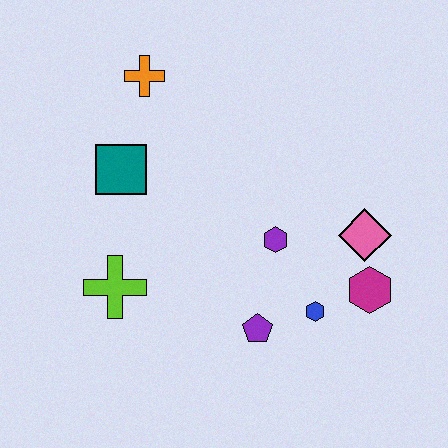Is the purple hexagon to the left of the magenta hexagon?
Yes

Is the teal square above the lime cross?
Yes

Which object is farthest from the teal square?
The magenta hexagon is farthest from the teal square.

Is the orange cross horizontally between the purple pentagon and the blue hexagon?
No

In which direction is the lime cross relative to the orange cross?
The lime cross is below the orange cross.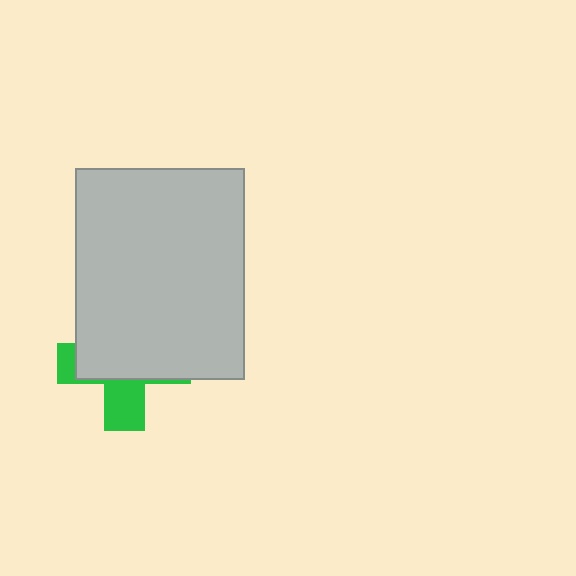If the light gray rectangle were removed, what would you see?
You would see the complete green cross.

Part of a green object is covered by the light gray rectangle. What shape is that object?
It is a cross.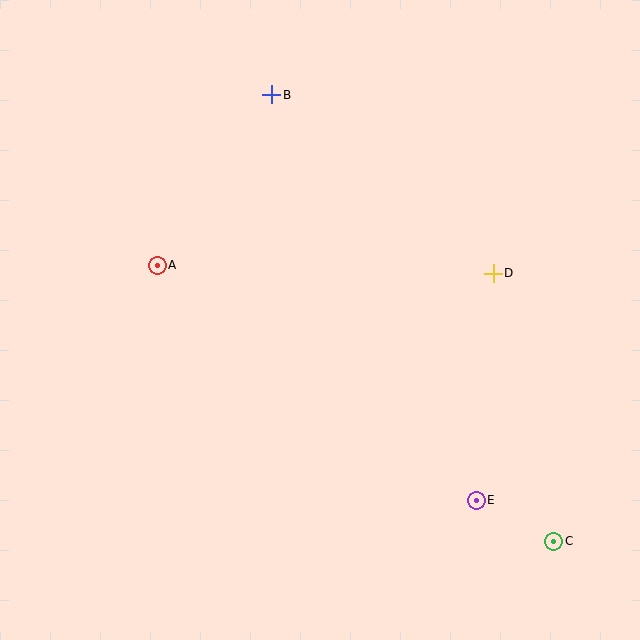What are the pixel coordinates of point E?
Point E is at (476, 500).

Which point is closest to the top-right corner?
Point D is closest to the top-right corner.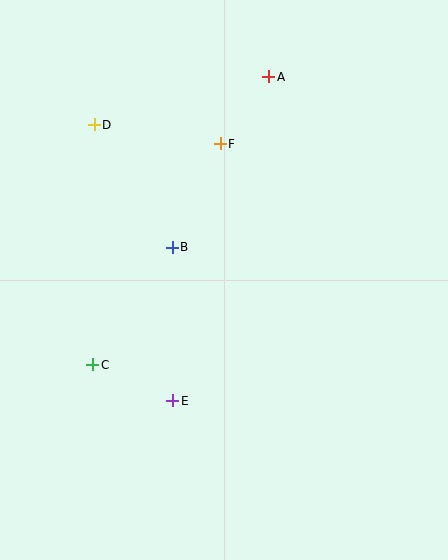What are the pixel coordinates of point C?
Point C is at (93, 365).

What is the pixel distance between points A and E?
The distance between A and E is 338 pixels.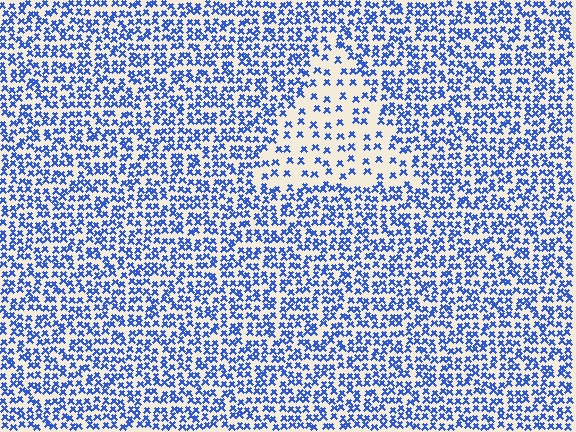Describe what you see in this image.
The image contains small blue elements arranged at two different densities. A triangle-shaped region is visible where the elements are less densely packed than the surrounding area.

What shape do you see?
I see a triangle.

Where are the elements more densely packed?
The elements are more densely packed outside the triangle boundary.